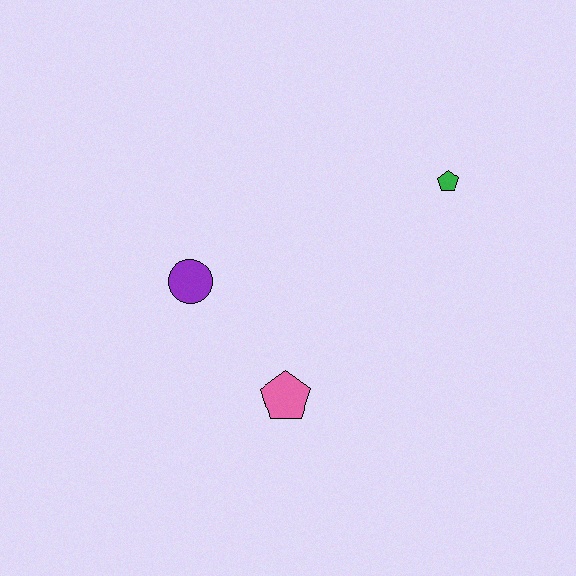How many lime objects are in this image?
There are no lime objects.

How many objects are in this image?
There are 3 objects.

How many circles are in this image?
There is 1 circle.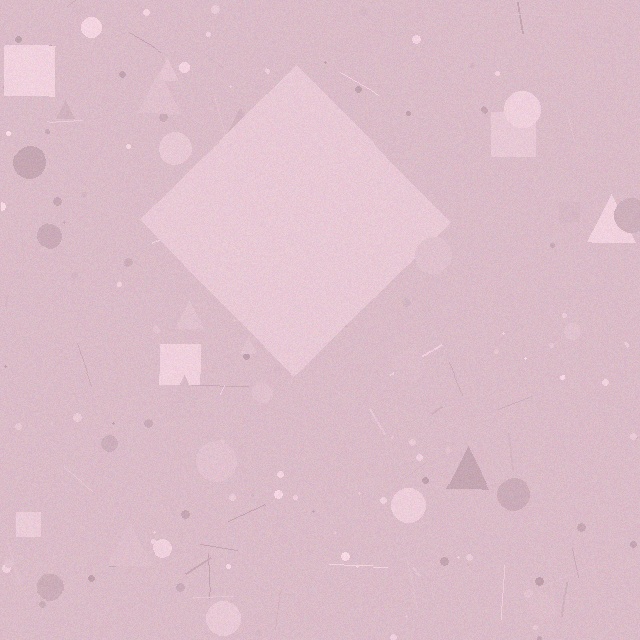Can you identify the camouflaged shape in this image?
The camouflaged shape is a diamond.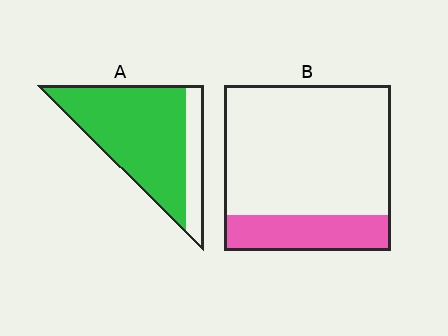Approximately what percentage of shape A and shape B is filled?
A is approximately 80% and B is approximately 20%.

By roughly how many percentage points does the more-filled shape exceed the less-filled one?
By roughly 60 percentage points (A over B).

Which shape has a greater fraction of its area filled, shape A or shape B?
Shape A.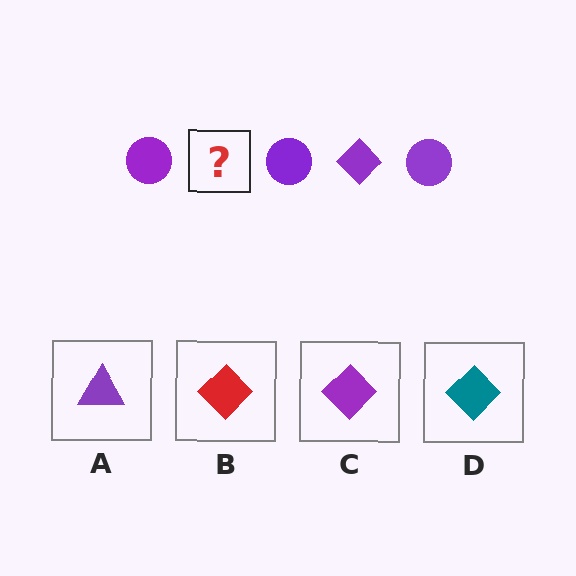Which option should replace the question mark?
Option C.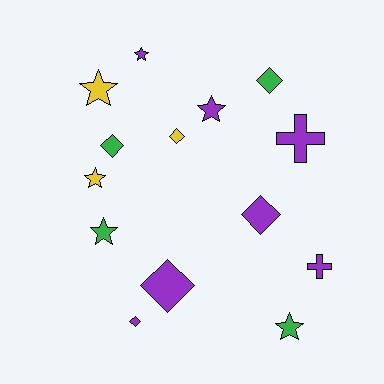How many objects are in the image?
There are 14 objects.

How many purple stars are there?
There are 2 purple stars.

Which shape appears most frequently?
Star, with 6 objects.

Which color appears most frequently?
Purple, with 7 objects.